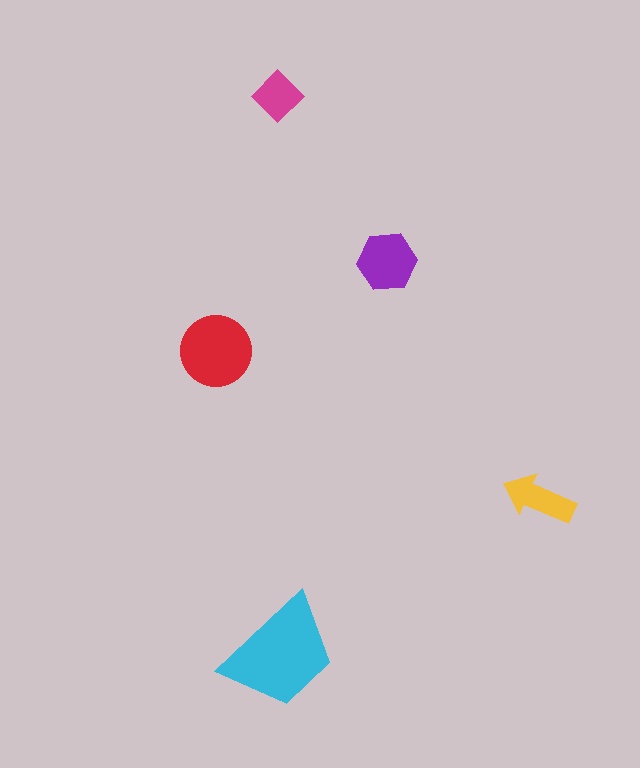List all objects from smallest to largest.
The magenta diamond, the yellow arrow, the purple hexagon, the red circle, the cyan trapezoid.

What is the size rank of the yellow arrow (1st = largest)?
4th.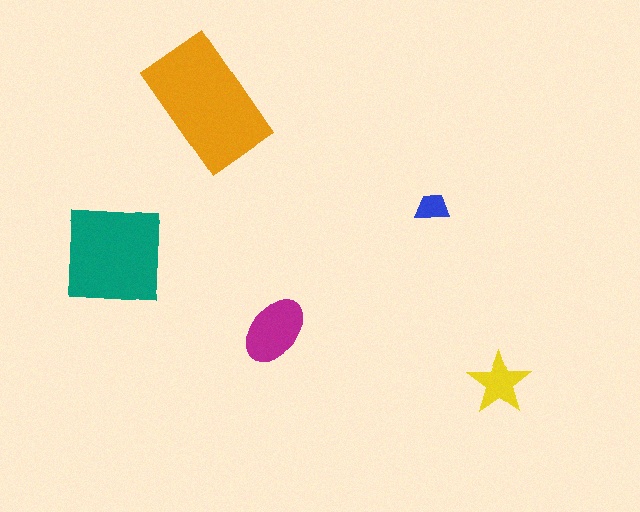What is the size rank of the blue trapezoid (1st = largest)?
5th.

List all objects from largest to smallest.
The orange rectangle, the teal square, the magenta ellipse, the yellow star, the blue trapezoid.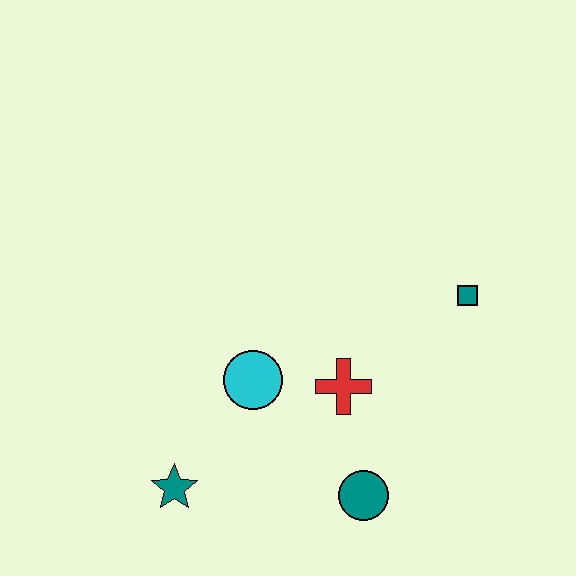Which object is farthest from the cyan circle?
The teal square is farthest from the cyan circle.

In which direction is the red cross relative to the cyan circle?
The red cross is to the right of the cyan circle.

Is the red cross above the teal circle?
Yes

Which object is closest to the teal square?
The red cross is closest to the teal square.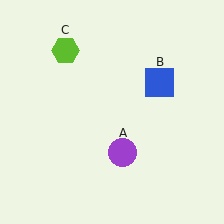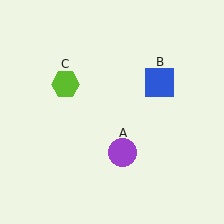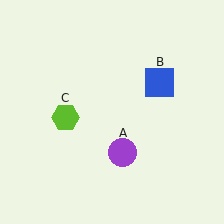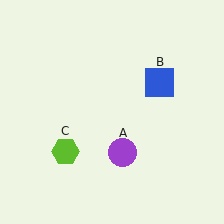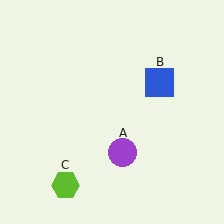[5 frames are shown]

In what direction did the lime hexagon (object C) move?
The lime hexagon (object C) moved down.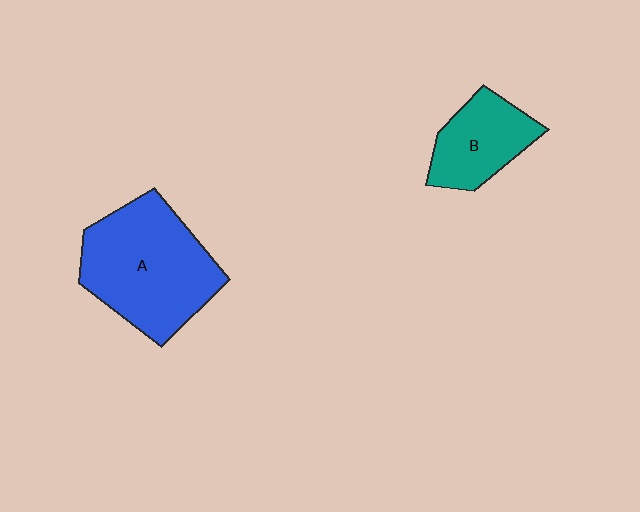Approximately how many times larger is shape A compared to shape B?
Approximately 1.9 times.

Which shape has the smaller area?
Shape B (teal).